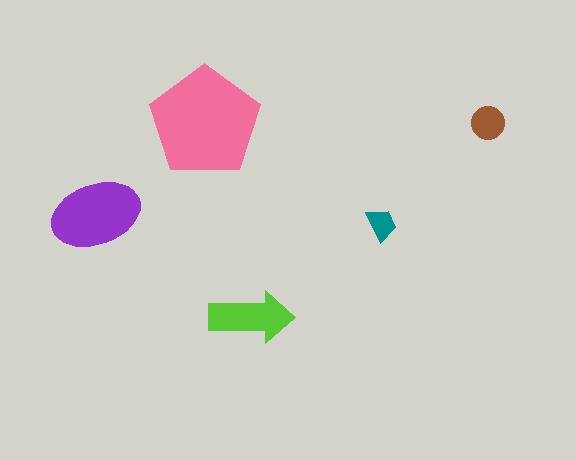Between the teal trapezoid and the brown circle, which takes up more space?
The brown circle.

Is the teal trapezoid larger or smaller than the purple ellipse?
Smaller.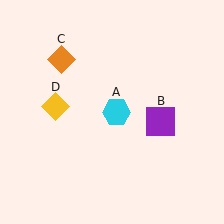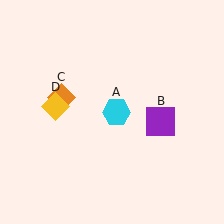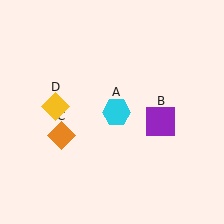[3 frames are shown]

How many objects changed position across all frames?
1 object changed position: orange diamond (object C).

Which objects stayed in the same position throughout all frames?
Cyan hexagon (object A) and purple square (object B) and yellow diamond (object D) remained stationary.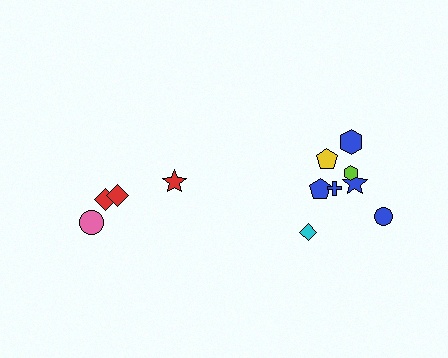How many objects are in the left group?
There are 4 objects.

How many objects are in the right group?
There are 8 objects.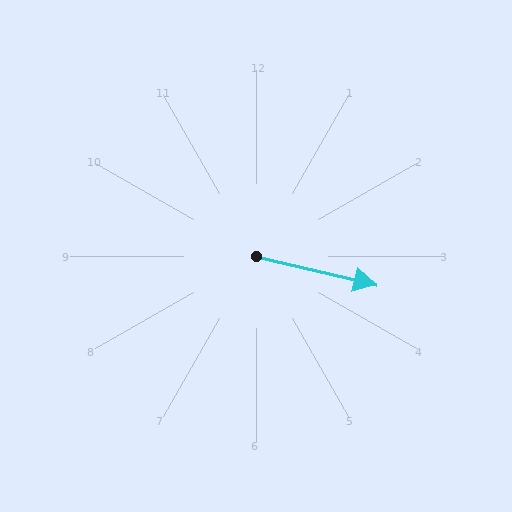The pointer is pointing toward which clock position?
Roughly 3 o'clock.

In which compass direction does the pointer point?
East.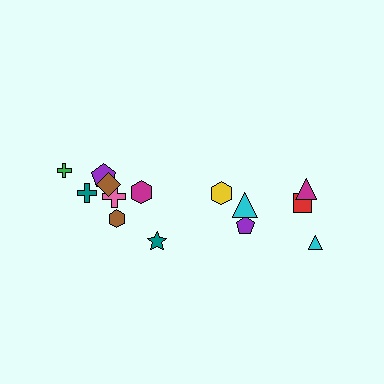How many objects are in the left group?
There are 8 objects.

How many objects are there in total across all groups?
There are 14 objects.